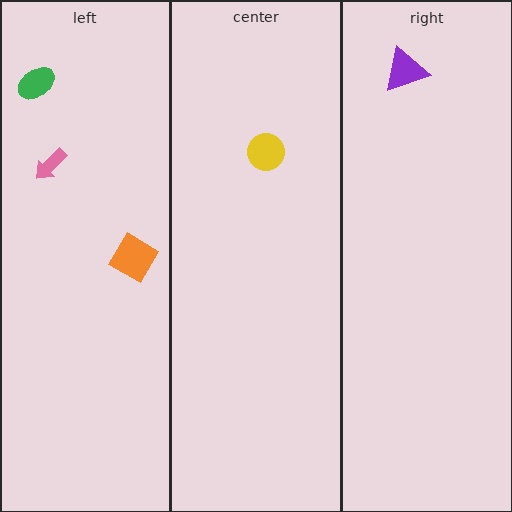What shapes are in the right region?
The purple triangle.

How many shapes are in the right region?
1.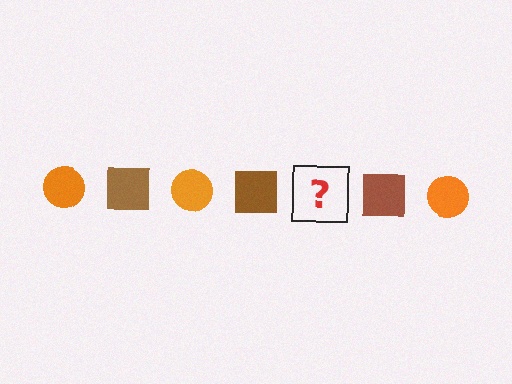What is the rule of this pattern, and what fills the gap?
The rule is that the pattern alternates between orange circle and brown square. The gap should be filled with an orange circle.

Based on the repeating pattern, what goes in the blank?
The blank should be an orange circle.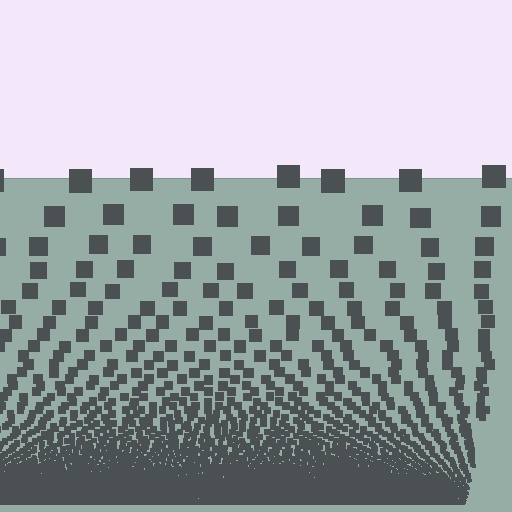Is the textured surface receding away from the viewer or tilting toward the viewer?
The surface appears to tilt toward the viewer. Texture elements get larger and sparser toward the top.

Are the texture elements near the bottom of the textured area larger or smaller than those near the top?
Smaller. The gradient is inverted — elements near the bottom are smaller and denser.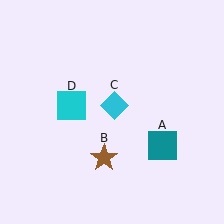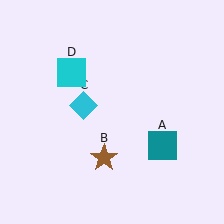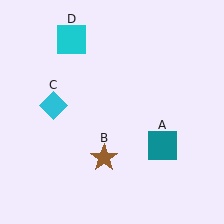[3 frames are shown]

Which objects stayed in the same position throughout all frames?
Teal square (object A) and brown star (object B) remained stationary.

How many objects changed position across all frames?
2 objects changed position: cyan diamond (object C), cyan square (object D).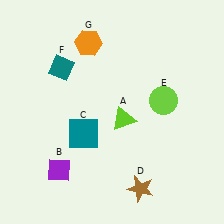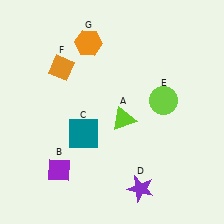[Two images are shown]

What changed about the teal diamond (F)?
In Image 1, F is teal. In Image 2, it changed to orange.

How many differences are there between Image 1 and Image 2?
There are 2 differences between the two images.